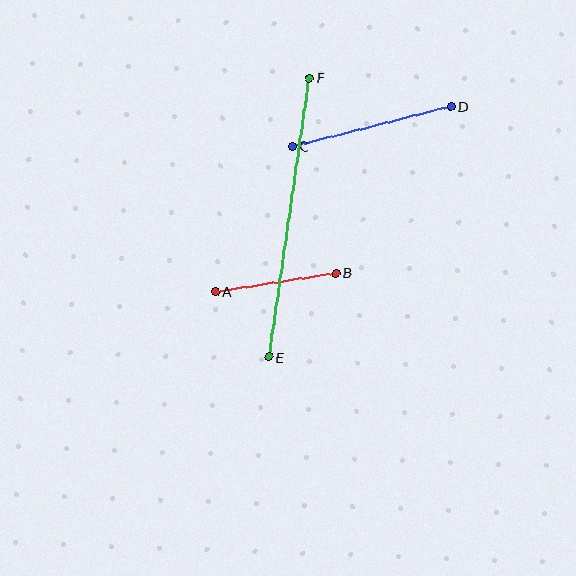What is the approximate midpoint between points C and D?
The midpoint is at approximately (372, 126) pixels.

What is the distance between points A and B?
The distance is approximately 122 pixels.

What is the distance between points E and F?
The distance is approximately 282 pixels.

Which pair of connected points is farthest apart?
Points E and F are farthest apart.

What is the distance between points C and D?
The distance is approximately 164 pixels.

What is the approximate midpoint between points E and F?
The midpoint is at approximately (289, 217) pixels.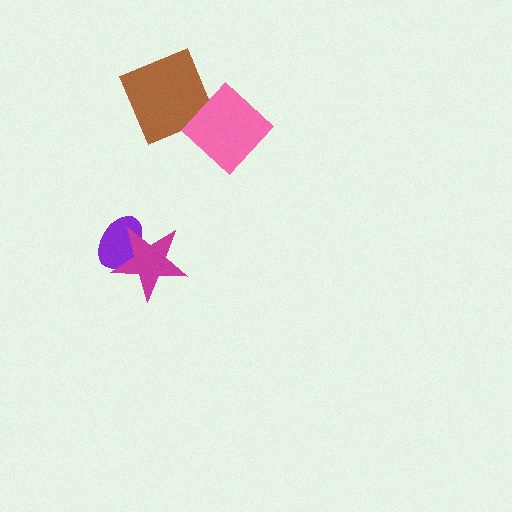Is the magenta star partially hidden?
No, no other shape covers it.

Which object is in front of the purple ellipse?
The magenta star is in front of the purple ellipse.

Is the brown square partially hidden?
Yes, it is partially covered by another shape.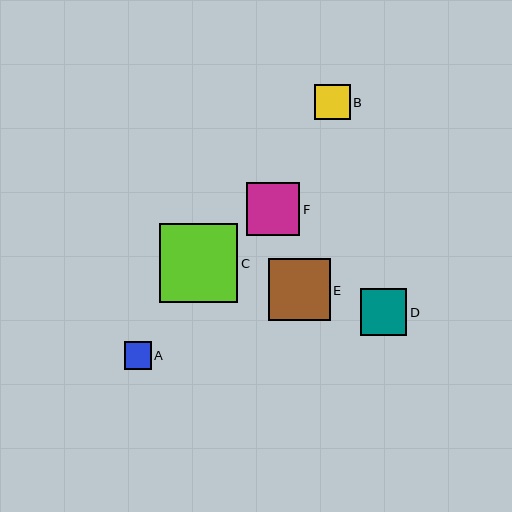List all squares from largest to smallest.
From largest to smallest: C, E, F, D, B, A.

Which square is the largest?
Square C is the largest with a size of approximately 79 pixels.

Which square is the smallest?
Square A is the smallest with a size of approximately 27 pixels.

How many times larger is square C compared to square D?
Square C is approximately 1.7 times the size of square D.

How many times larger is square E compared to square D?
Square E is approximately 1.3 times the size of square D.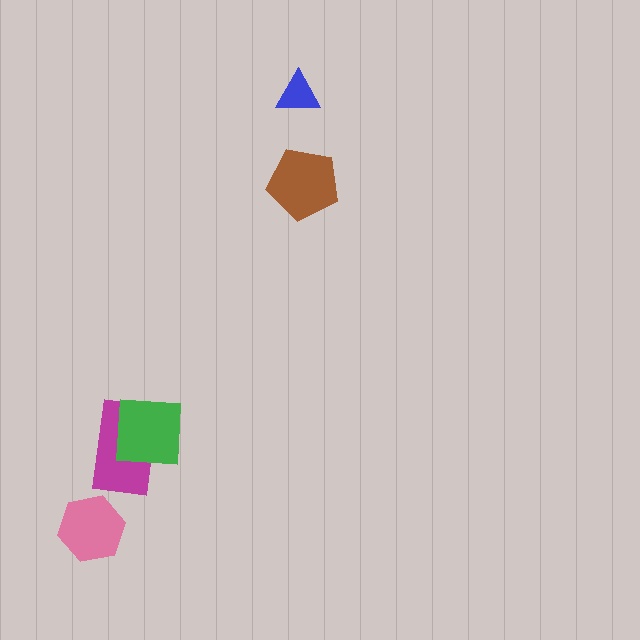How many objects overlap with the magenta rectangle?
1 object overlaps with the magenta rectangle.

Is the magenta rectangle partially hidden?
Yes, it is partially covered by another shape.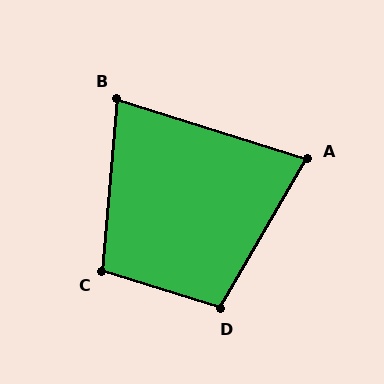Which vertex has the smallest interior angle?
A, at approximately 77 degrees.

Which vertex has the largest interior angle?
C, at approximately 103 degrees.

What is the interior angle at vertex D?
Approximately 103 degrees (obtuse).